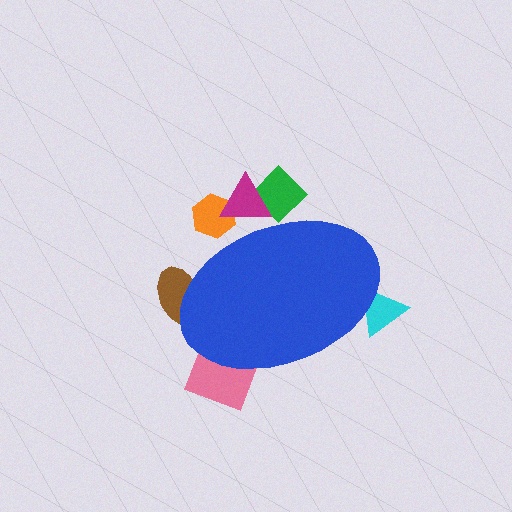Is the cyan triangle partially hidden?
Yes, the cyan triangle is partially hidden behind the blue ellipse.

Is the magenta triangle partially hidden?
Yes, the magenta triangle is partially hidden behind the blue ellipse.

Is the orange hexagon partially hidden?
Yes, the orange hexagon is partially hidden behind the blue ellipse.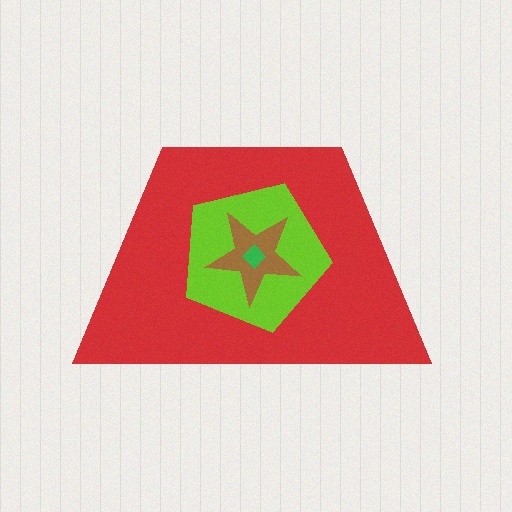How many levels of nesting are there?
4.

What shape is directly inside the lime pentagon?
The brown star.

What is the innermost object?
The green diamond.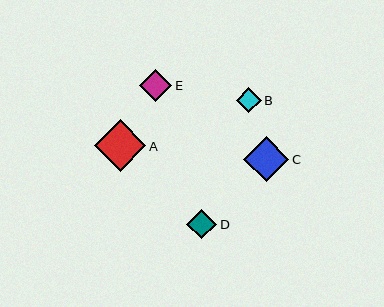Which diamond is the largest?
Diamond A is the largest with a size of approximately 51 pixels.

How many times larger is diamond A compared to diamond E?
Diamond A is approximately 1.6 times the size of diamond E.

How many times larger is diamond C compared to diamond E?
Diamond C is approximately 1.4 times the size of diamond E.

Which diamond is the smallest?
Diamond B is the smallest with a size of approximately 25 pixels.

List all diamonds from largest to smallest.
From largest to smallest: A, C, E, D, B.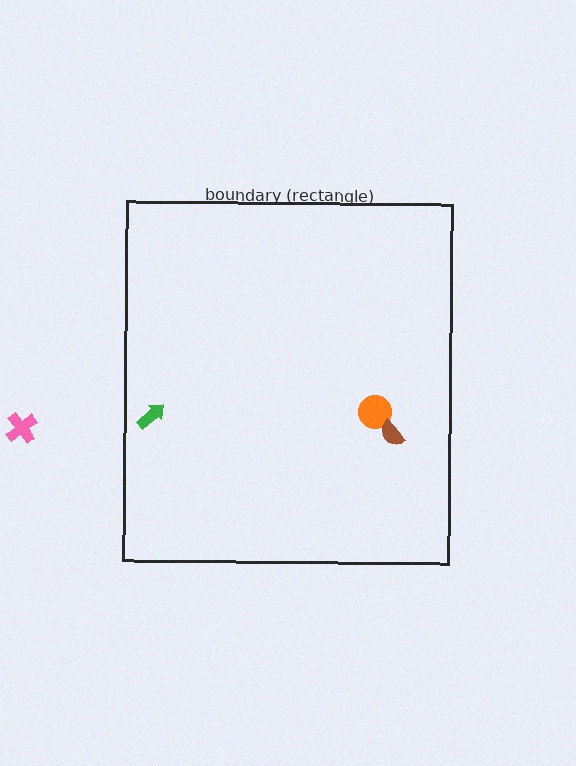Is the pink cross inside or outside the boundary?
Outside.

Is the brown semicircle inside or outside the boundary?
Inside.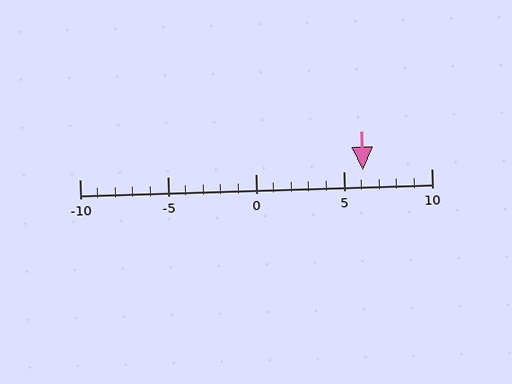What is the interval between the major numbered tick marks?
The major tick marks are spaced 5 units apart.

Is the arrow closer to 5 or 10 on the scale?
The arrow is closer to 5.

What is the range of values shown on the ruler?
The ruler shows values from -10 to 10.